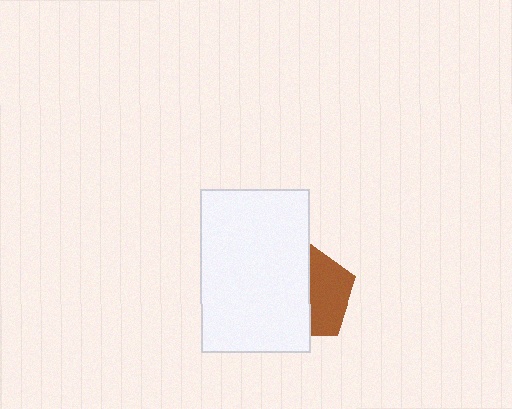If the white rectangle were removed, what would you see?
You would see the complete brown pentagon.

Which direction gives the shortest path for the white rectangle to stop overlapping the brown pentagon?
Moving left gives the shortest separation.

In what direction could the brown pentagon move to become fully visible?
The brown pentagon could move right. That would shift it out from behind the white rectangle entirely.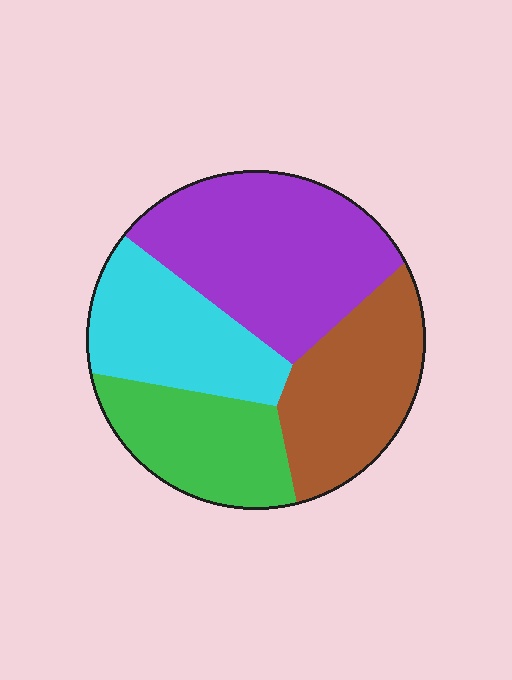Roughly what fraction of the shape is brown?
Brown takes up between a sixth and a third of the shape.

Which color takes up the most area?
Purple, at roughly 35%.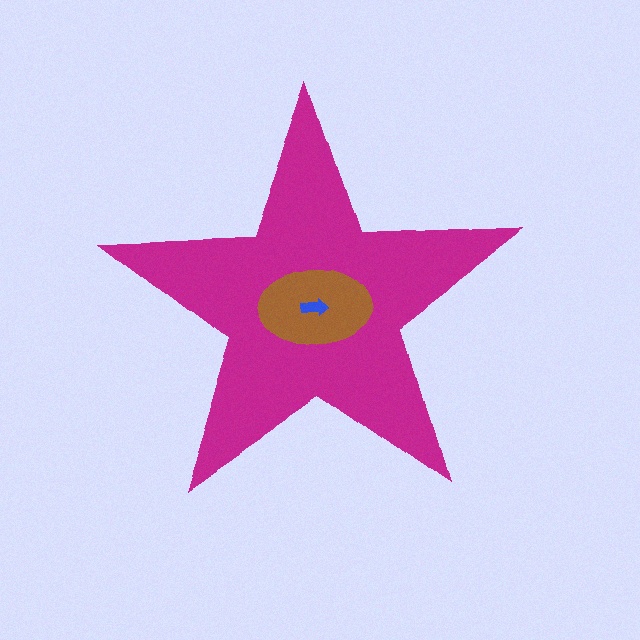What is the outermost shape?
The magenta star.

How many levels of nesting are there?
3.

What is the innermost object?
The blue arrow.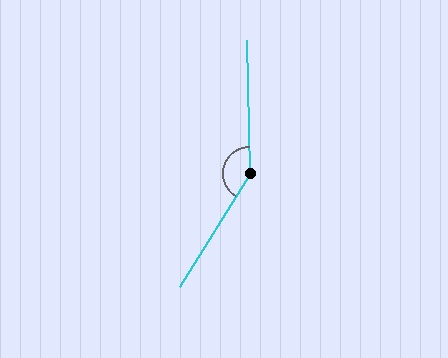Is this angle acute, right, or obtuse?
It is obtuse.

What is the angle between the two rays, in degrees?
Approximately 147 degrees.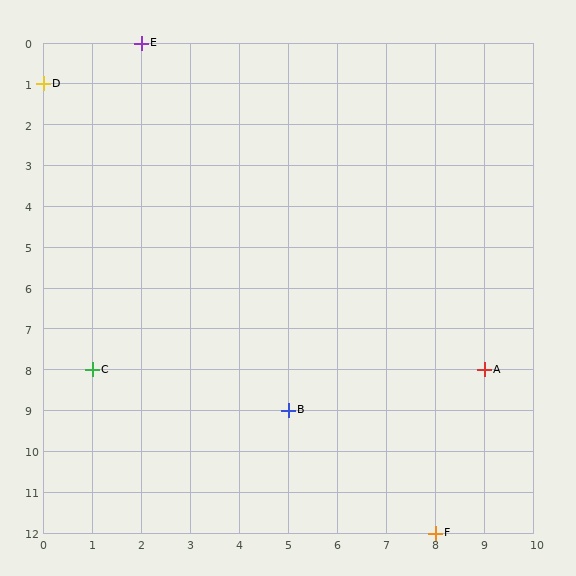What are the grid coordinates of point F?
Point F is at grid coordinates (8, 12).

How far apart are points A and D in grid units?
Points A and D are 9 columns and 7 rows apart (about 11.4 grid units diagonally).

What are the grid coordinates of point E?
Point E is at grid coordinates (2, 0).